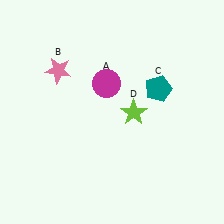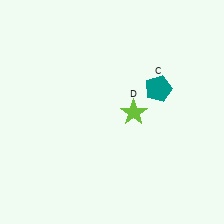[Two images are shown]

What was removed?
The pink star (B), the magenta circle (A) were removed in Image 2.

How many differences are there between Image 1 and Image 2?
There are 2 differences between the two images.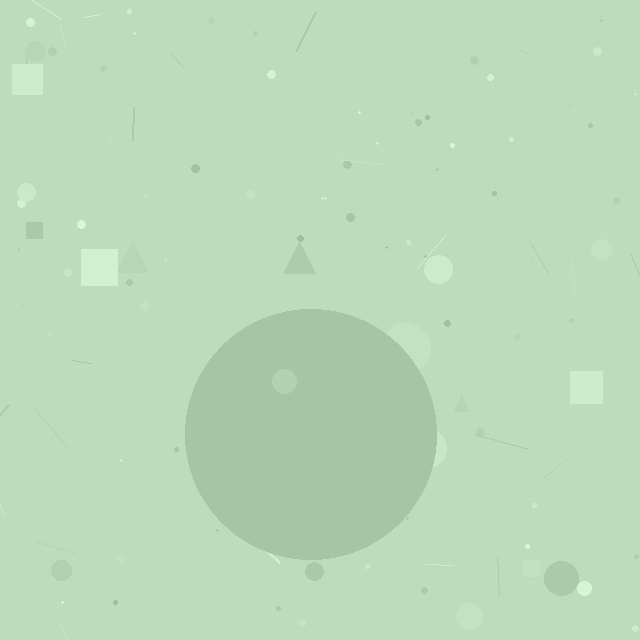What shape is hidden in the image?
A circle is hidden in the image.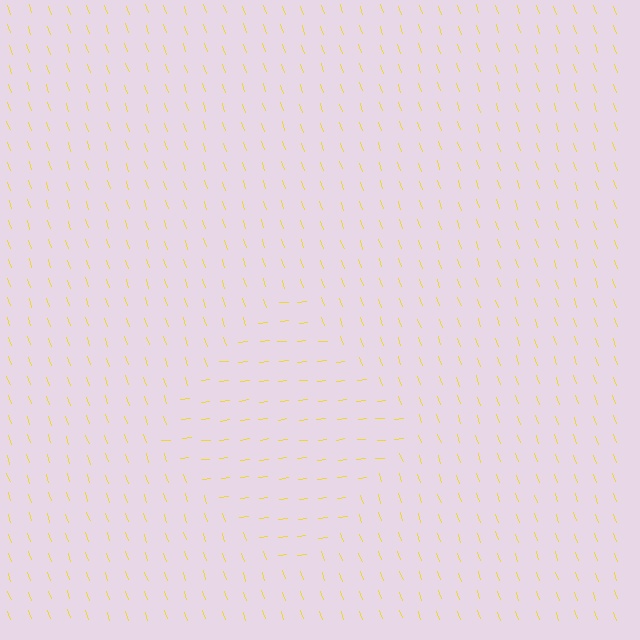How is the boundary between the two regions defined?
The boundary is defined purely by a change in line orientation (approximately 78 degrees difference). All lines are the same color and thickness.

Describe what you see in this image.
The image is filled with small yellow line segments. A diamond region in the image has lines oriented differently from the surrounding lines, creating a visible texture boundary.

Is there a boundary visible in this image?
Yes, there is a texture boundary formed by a change in line orientation.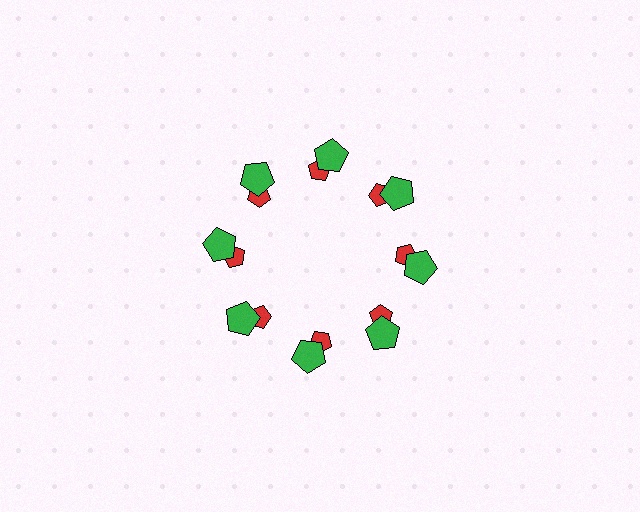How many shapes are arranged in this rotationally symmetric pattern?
There are 16 shapes, arranged in 8 groups of 2.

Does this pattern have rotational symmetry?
Yes, this pattern has 8-fold rotational symmetry. It looks the same after rotating 45 degrees around the center.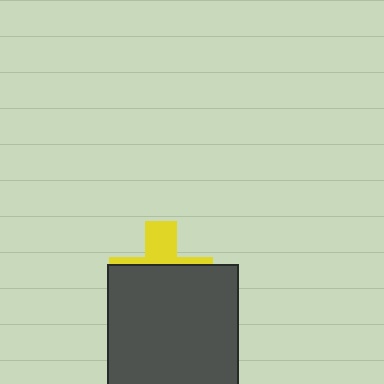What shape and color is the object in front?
The object in front is a dark gray square.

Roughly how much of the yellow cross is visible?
A small part of it is visible (roughly 33%).